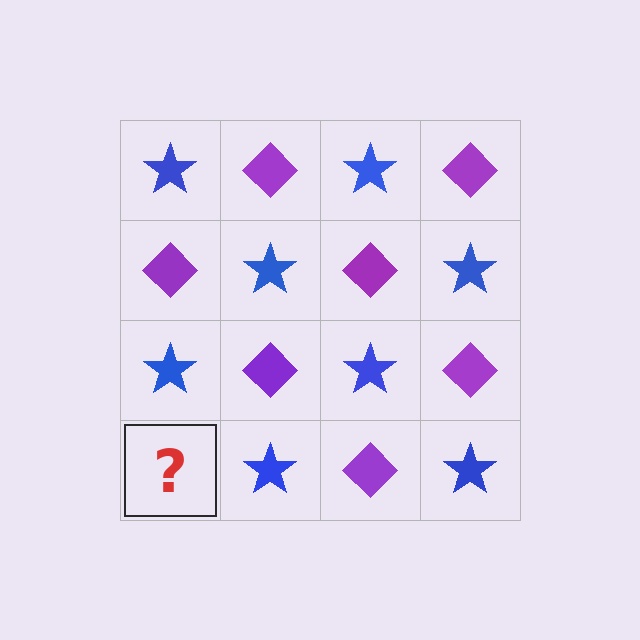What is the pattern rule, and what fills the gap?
The rule is that it alternates blue star and purple diamond in a checkerboard pattern. The gap should be filled with a purple diamond.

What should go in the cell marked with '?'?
The missing cell should contain a purple diamond.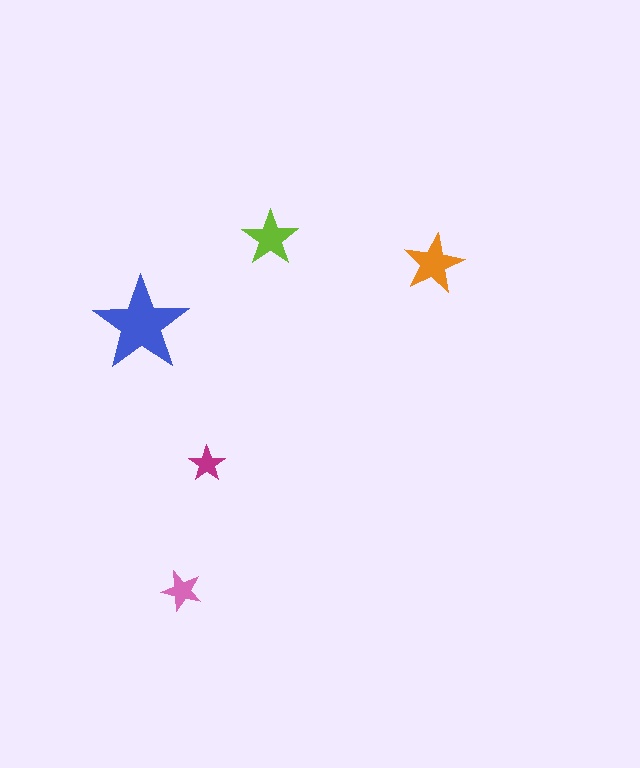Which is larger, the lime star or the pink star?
The lime one.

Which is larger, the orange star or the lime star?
The orange one.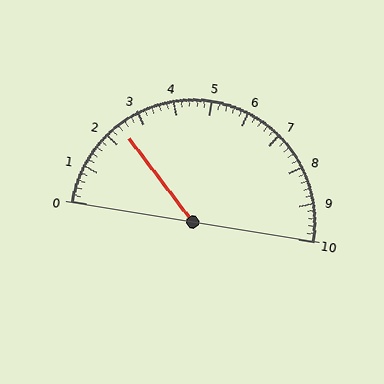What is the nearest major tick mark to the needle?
The nearest major tick mark is 2.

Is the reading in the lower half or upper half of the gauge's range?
The reading is in the lower half of the range (0 to 10).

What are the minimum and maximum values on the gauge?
The gauge ranges from 0 to 10.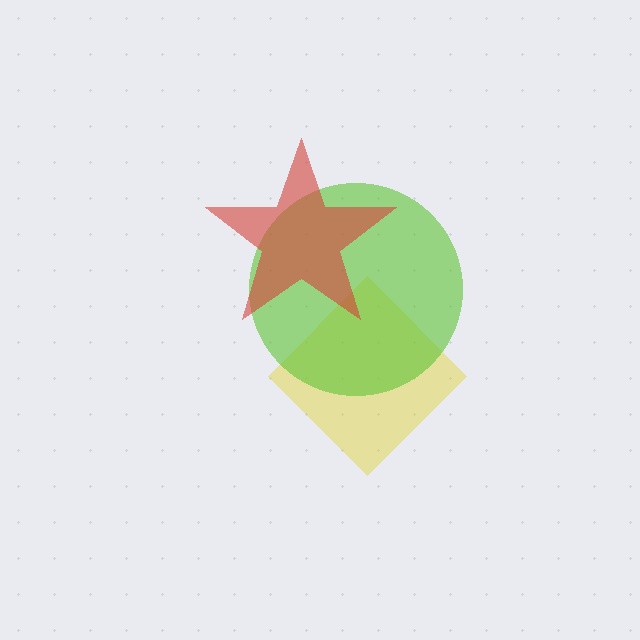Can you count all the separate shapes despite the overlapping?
Yes, there are 3 separate shapes.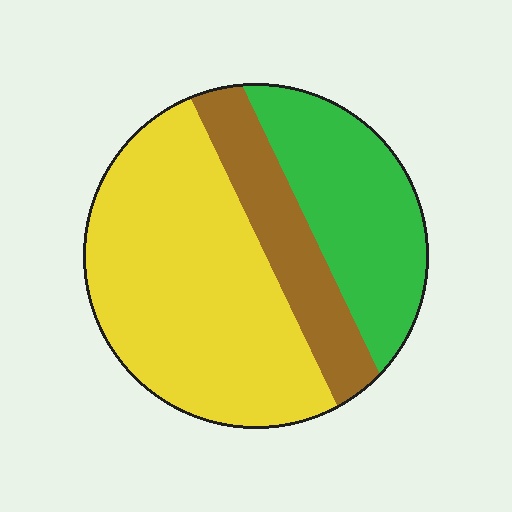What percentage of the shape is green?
Green covers roughly 30% of the shape.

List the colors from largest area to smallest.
From largest to smallest: yellow, green, brown.